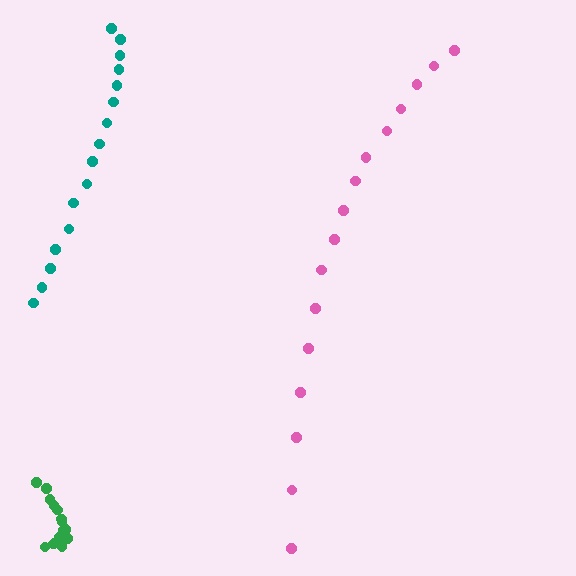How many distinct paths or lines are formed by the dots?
There are 3 distinct paths.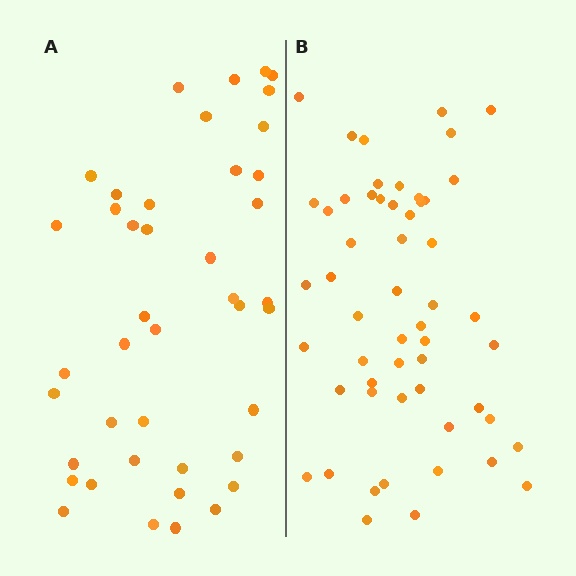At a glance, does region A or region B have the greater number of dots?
Region B (the right region) has more dots.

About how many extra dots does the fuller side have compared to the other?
Region B has roughly 12 or so more dots than region A.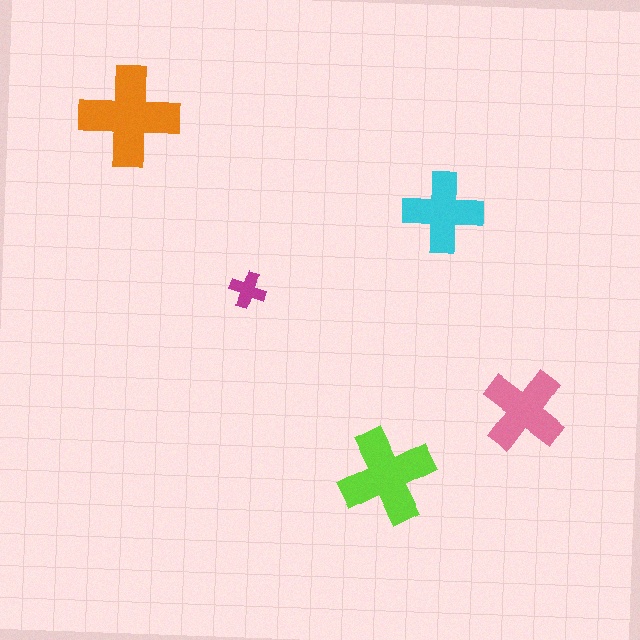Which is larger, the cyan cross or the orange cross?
The orange one.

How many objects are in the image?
There are 5 objects in the image.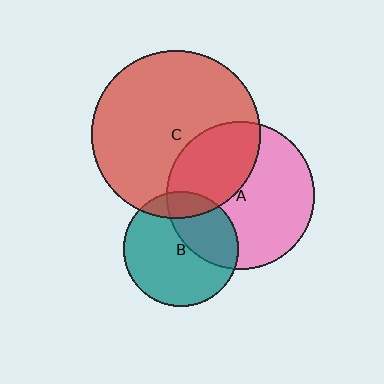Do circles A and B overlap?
Yes.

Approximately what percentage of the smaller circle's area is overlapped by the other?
Approximately 35%.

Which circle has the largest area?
Circle C (red).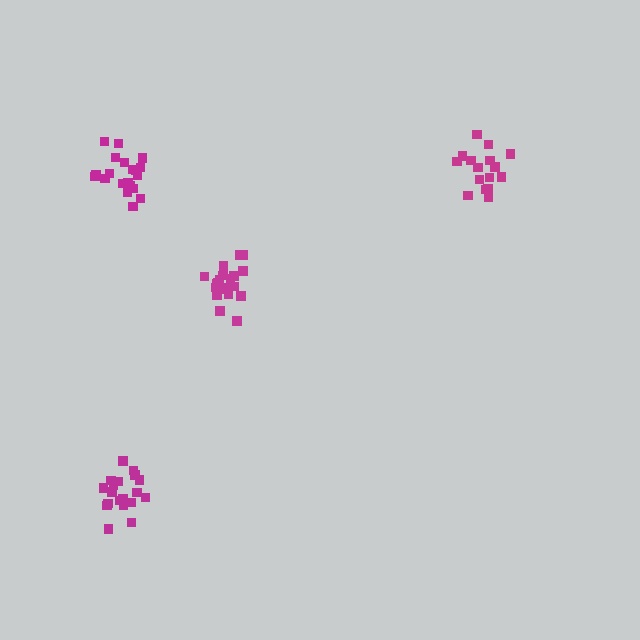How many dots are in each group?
Group 1: 20 dots, Group 2: 19 dots, Group 3: 20 dots, Group 4: 16 dots (75 total).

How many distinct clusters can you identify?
There are 4 distinct clusters.